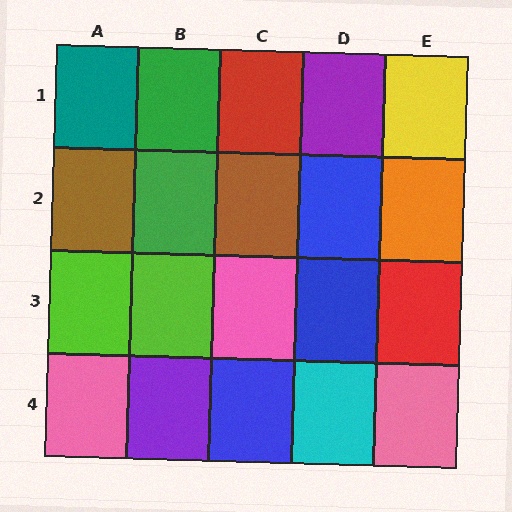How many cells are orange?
1 cell is orange.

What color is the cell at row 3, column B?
Lime.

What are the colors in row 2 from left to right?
Brown, green, brown, blue, orange.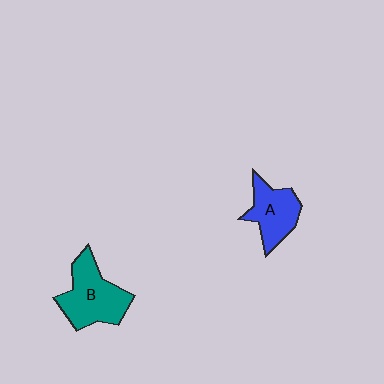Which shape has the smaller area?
Shape A (blue).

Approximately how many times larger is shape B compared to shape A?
Approximately 1.3 times.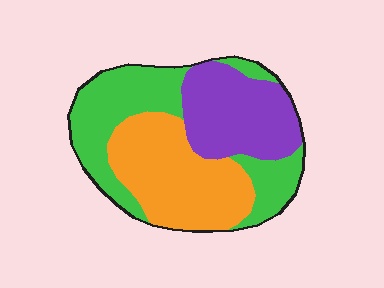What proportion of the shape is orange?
Orange covers 35% of the shape.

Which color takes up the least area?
Purple, at roughly 30%.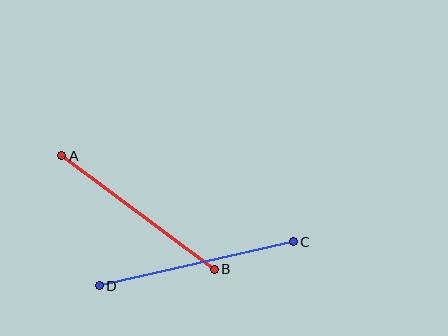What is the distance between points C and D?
The distance is approximately 199 pixels.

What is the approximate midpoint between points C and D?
The midpoint is at approximately (196, 264) pixels.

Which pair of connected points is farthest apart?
Points C and D are farthest apart.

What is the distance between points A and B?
The distance is approximately 190 pixels.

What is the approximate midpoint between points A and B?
The midpoint is at approximately (138, 213) pixels.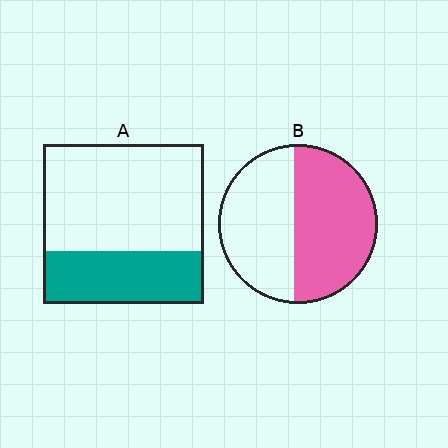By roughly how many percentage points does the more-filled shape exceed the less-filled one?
By roughly 20 percentage points (B over A).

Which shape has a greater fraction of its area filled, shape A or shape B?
Shape B.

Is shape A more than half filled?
No.